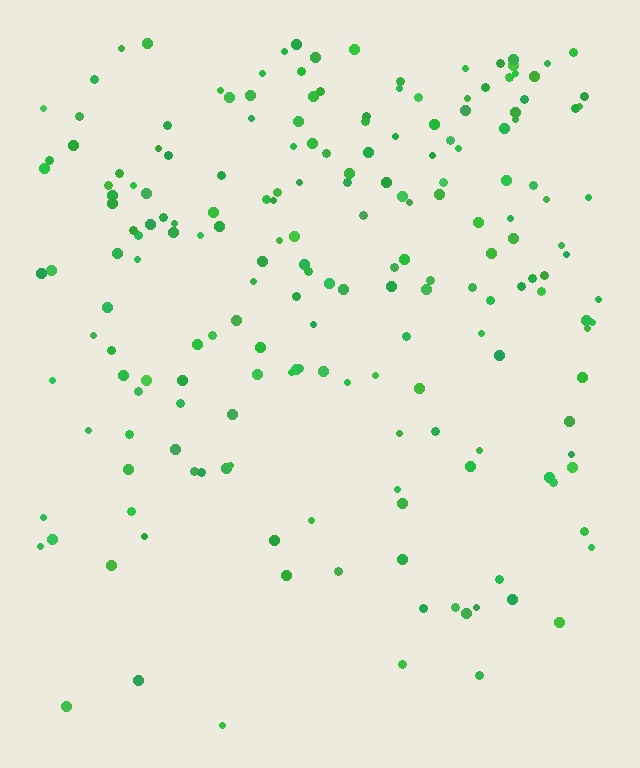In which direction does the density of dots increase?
From bottom to top, with the top side densest.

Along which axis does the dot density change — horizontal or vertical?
Vertical.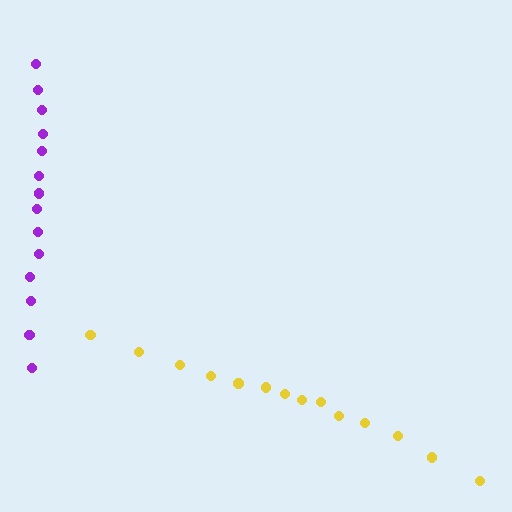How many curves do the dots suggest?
There are 2 distinct paths.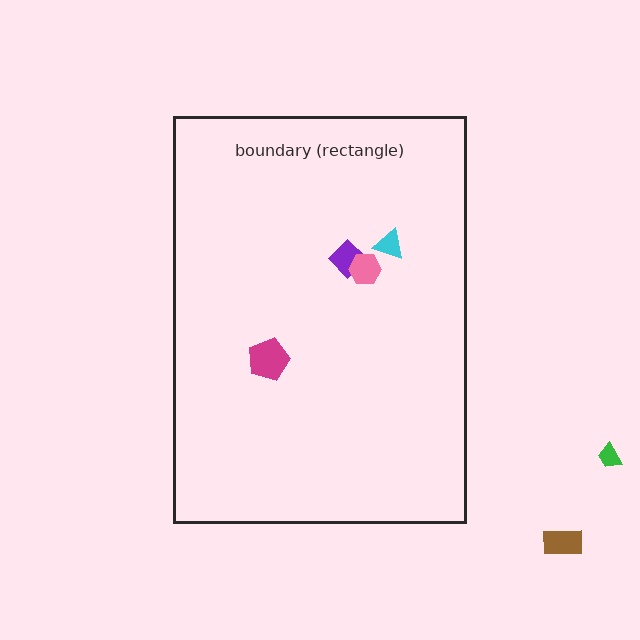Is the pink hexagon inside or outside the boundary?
Inside.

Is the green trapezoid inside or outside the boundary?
Outside.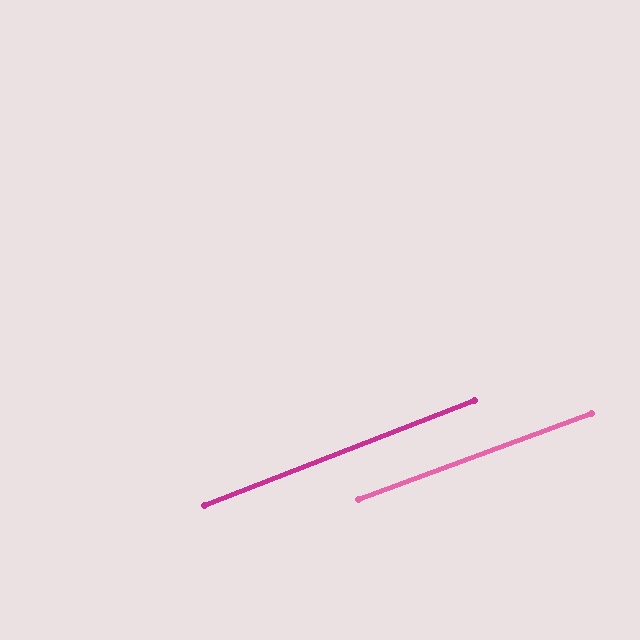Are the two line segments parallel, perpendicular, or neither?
Parallel — their directions differ by only 0.9°.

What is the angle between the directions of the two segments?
Approximately 1 degree.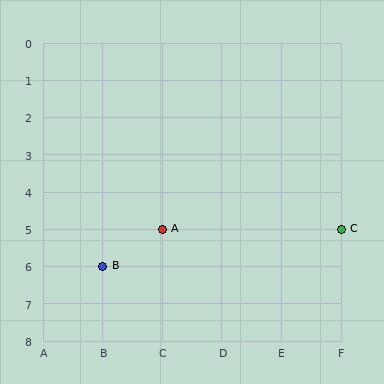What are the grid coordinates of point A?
Point A is at grid coordinates (C, 5).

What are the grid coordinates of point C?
Point C is at grid coordinates (F, 5).